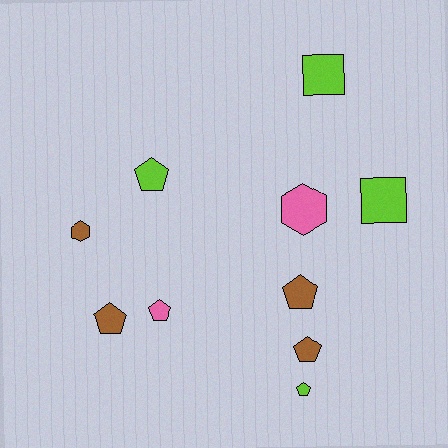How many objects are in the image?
There are 10 objects.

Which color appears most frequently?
Lime, with 4 objects.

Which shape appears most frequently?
Pentagon, with 6 objects.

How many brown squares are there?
There are no brown squares.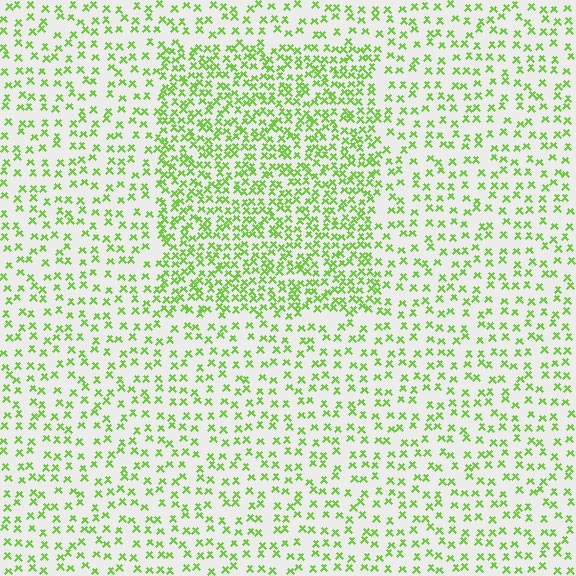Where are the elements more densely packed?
The elements are more densely packed inside the rectangle boundary.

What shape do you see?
I see a rectangle.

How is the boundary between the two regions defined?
The boundary is defined by a change in element density (approximately 2.1x ratio). All elements are the same color, size, and shape.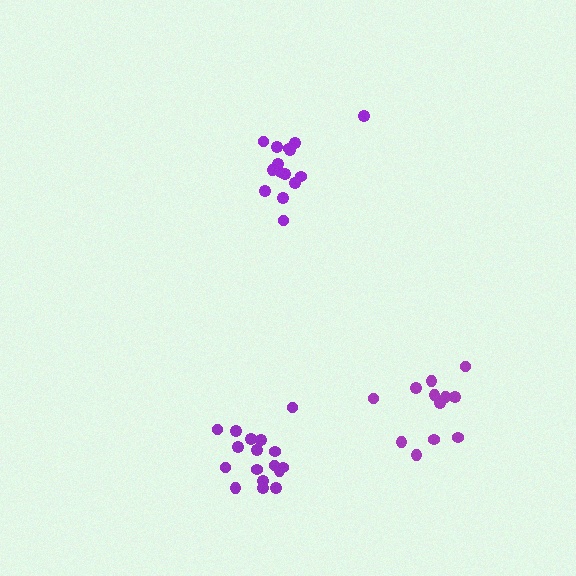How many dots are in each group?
Group 1: 17 dots, Group 2: 12 dots, Group 3: 15 dots (44 total).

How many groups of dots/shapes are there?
There are 3 groups.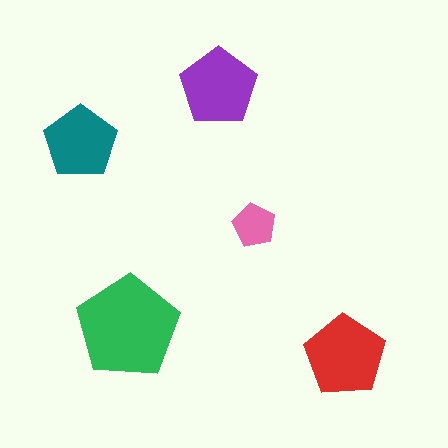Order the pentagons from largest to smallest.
the green one, the red one, the purple one, the teal one, the pink one.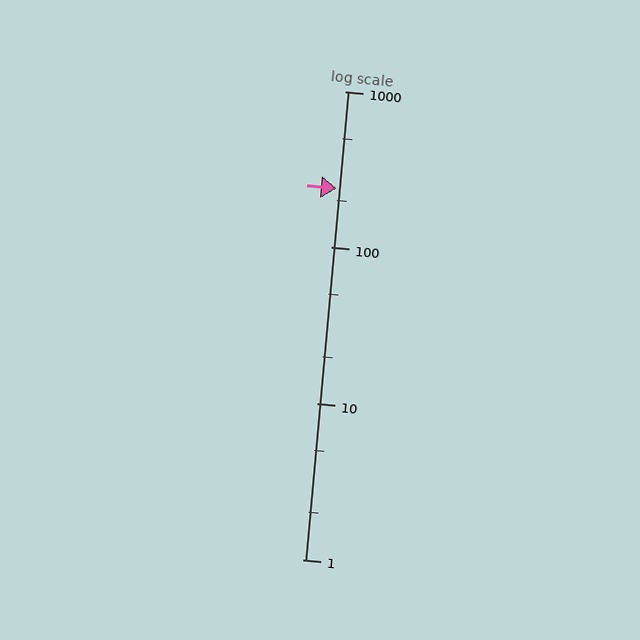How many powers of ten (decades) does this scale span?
The scale spans 3 decades, from 1 to 1000.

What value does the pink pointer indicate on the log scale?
The pointer indicates approximately 240.